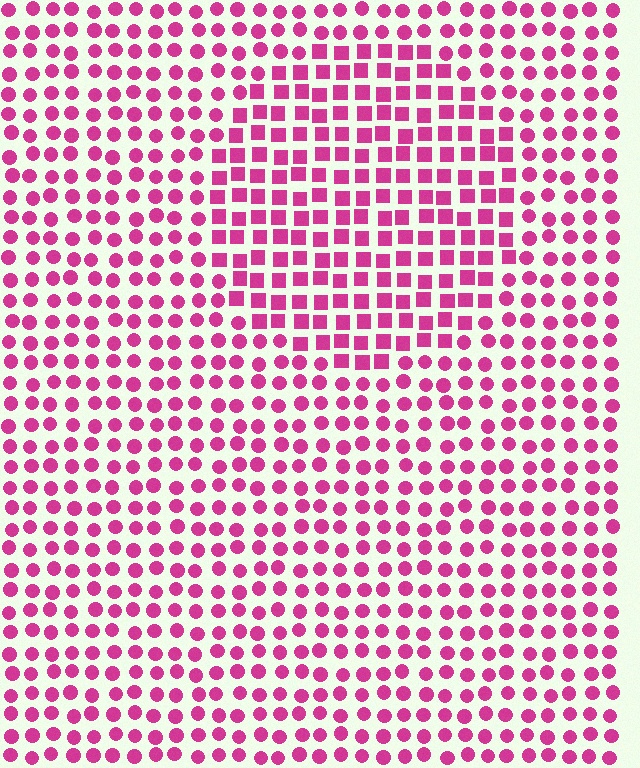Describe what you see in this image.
The image is filled with small magenta elements arranged in a uniform grid. A circle-shaped region contains squares, while the surrounding area contains circles. The boundary is defined purely by the change in element shape.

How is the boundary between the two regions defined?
The boundary is defined by a change in element shape: squares inside vs. circles outside. All elements share the same color and spacing.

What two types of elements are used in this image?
The image uses squares inside the circle region and circles outside it.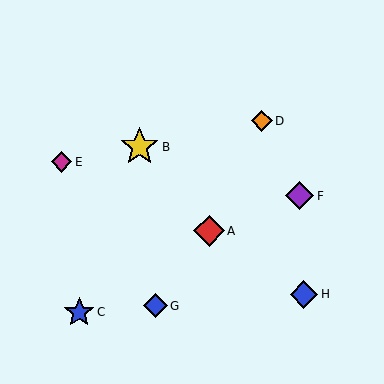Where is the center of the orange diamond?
The center of the orange diamond is at (262, 121).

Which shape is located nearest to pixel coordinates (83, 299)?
The blue star (labeled C) at (79, 312) is nearest to that location.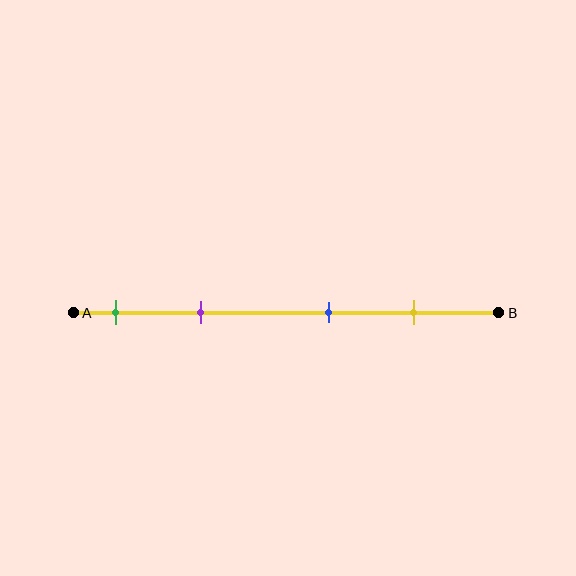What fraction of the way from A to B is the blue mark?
The blue mark is approximately 60% (0.6) of the way from A to B.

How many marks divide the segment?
There are 4 marks dividing the segment.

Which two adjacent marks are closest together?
The green and purple marks are the closest adjacent pair.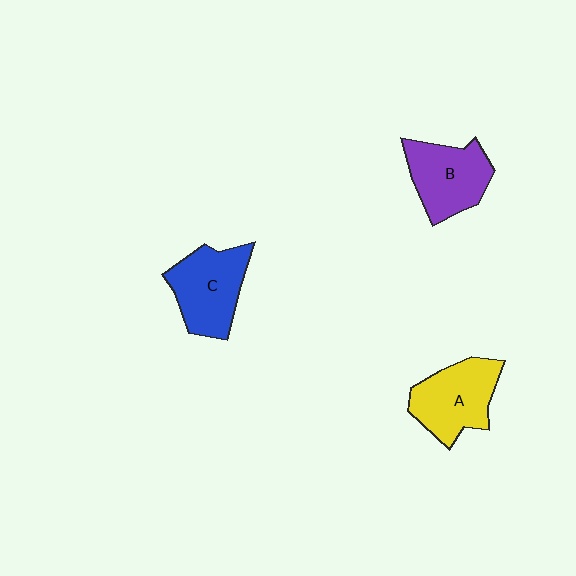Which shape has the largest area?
Shape C (blue).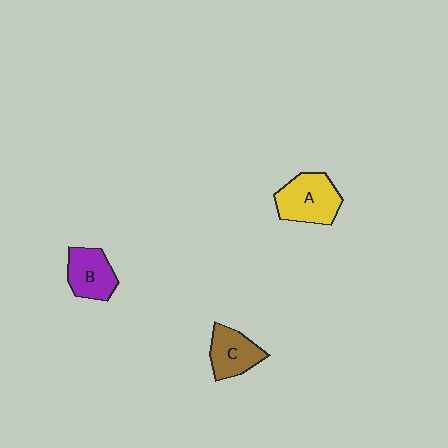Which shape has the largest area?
Shape A (yellow).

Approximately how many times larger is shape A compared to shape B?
Approximately 1.3 times.